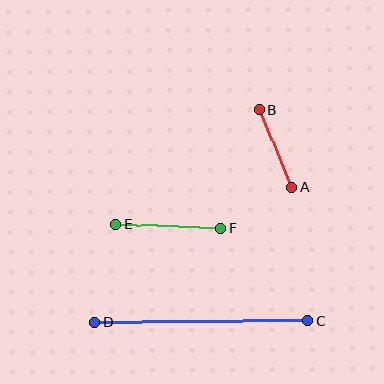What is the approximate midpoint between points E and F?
The midpoint is at approximately (169, 226) pixels.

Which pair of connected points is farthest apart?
Points C and D are farthest apart.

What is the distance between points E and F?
The distance is approximately 105 pixels.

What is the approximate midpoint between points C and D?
The midpoint is at approximately (201, 321) pixels.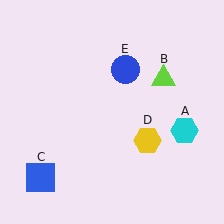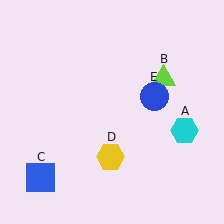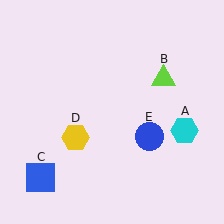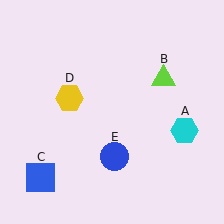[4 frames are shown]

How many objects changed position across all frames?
2 objects changed position: yellow hexagon (object D), blue circle (object E).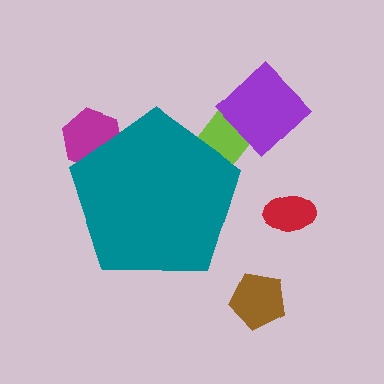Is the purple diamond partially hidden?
No, the purple diamond is fully visible.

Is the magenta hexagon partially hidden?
Yes, the magenta hexagon is partially hidden behind the teal pentagon.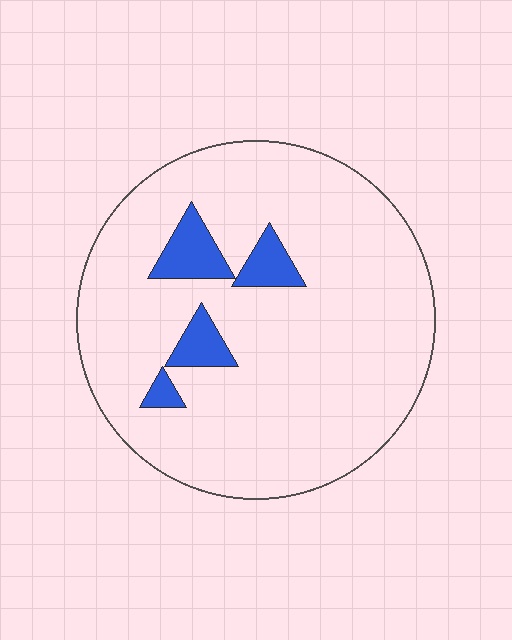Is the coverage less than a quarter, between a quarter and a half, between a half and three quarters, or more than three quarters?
Less than a quarter.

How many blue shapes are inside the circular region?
4.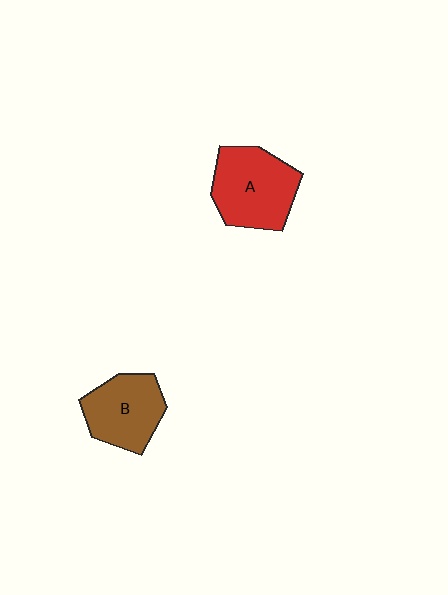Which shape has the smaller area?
Shape B (brown).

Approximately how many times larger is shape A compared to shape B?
Approximately 1.2 times.